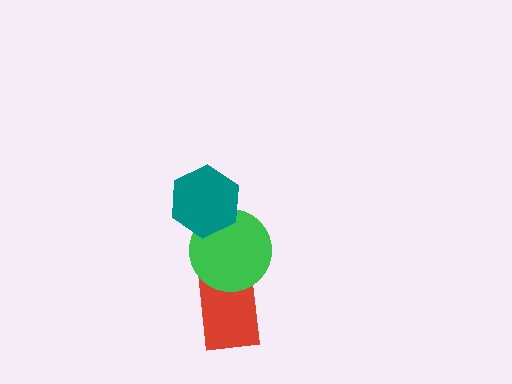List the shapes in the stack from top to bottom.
From top to bottom: the teal hexagon, the green circle, the red rectangle.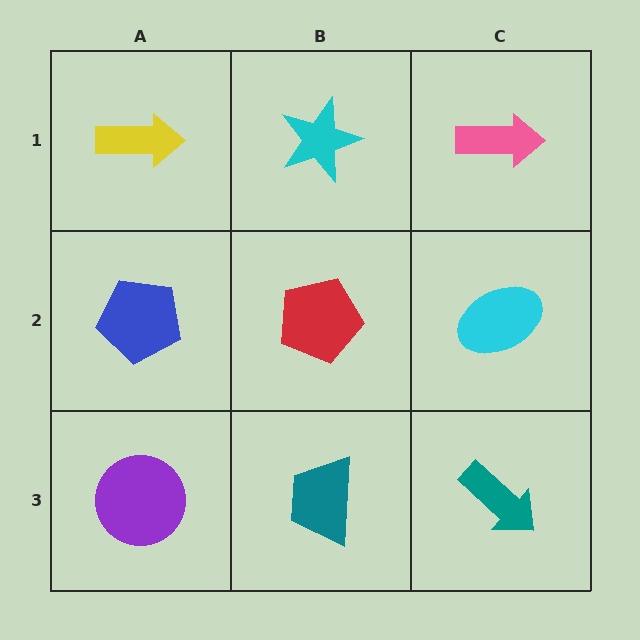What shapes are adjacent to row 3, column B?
A red pentagon (row 2, column B), a purple circle (row 3, column A), a teal arrow (row 3, column C).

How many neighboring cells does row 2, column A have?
3.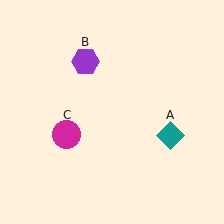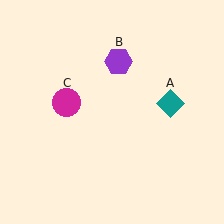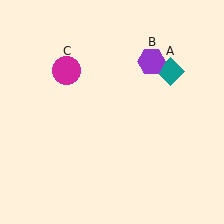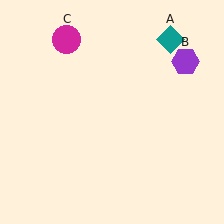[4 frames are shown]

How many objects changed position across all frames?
3 objects changed position: teal diamond (object A), purple hexagon (object B), magenta circle (object C).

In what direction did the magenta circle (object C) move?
The magenta circle (object C) moved up.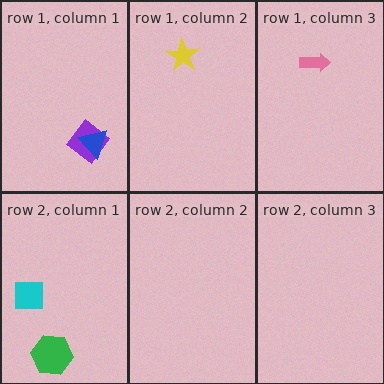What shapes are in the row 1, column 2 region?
The yellow star.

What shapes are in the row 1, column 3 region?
The pink arrow.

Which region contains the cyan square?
The row 2, column 1 region.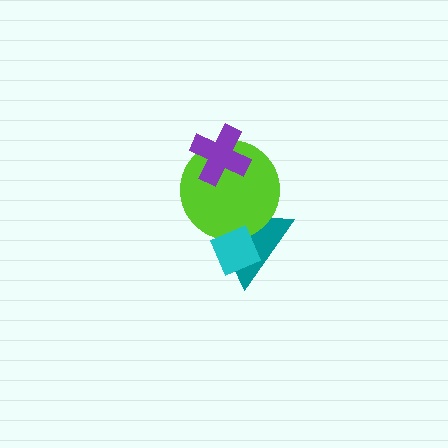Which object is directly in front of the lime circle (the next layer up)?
The purple cross is directly in front of the lime circle.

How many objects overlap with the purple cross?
1 object overlaps with the purple cross.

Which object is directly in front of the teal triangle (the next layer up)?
The lime circle is directly in front of the teal triangle.